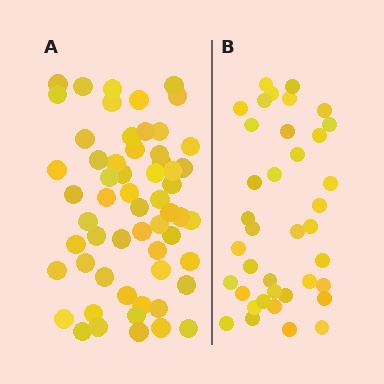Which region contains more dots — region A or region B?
Region A (the left region) has more dots.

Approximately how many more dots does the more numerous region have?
Region A has approximately 20 more dots than region B.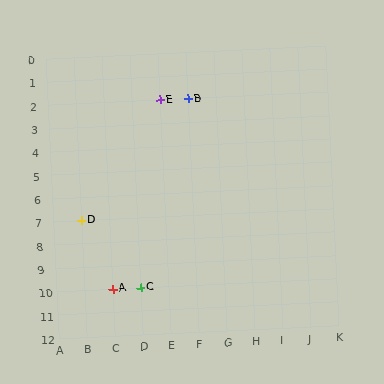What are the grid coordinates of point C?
Point C is at grid coordinates (D, 10).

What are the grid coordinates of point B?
Point B is at grid coordinates (F, 2).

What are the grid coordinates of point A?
Point A is at grid coordinates (C, 10).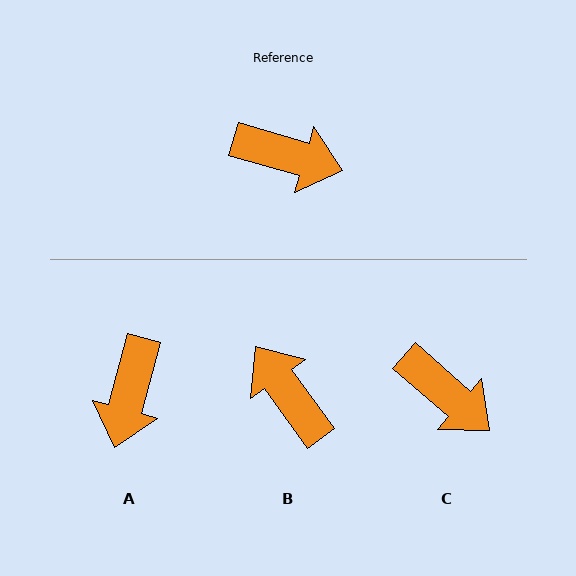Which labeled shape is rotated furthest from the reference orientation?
B, about 142 degrees away.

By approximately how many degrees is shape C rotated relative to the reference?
Approximately 25 degrees clockwise.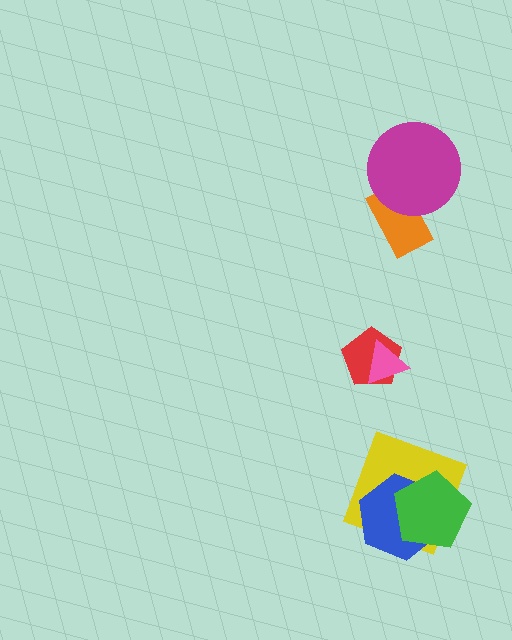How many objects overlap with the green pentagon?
2 objects overlap with the green pentagon.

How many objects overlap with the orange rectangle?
1 object overlaps with the orange rectangle.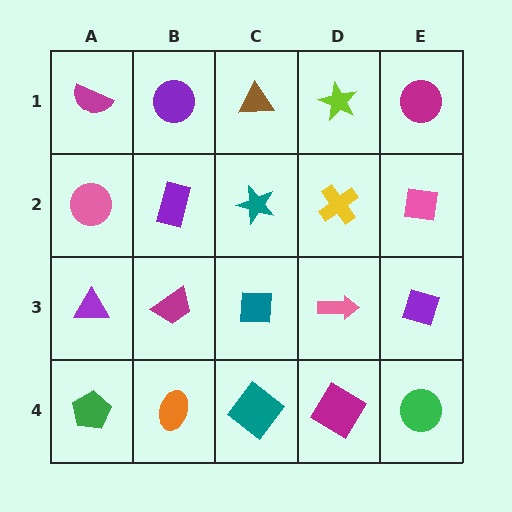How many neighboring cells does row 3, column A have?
3.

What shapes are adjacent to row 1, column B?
A purple rectangle (row 2, column B), a magenta semicircle (row 1, column A), a brown triangle (row 1, column C).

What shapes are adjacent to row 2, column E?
A magenta circle (row 1, column E), a purple diamond (row 3, column E), a yellow cross (row 2, column D).